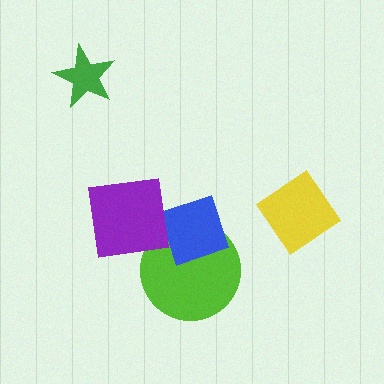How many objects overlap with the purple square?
1 object overlaps with the purple square.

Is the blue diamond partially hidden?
Yes, it is partially covered by another shape.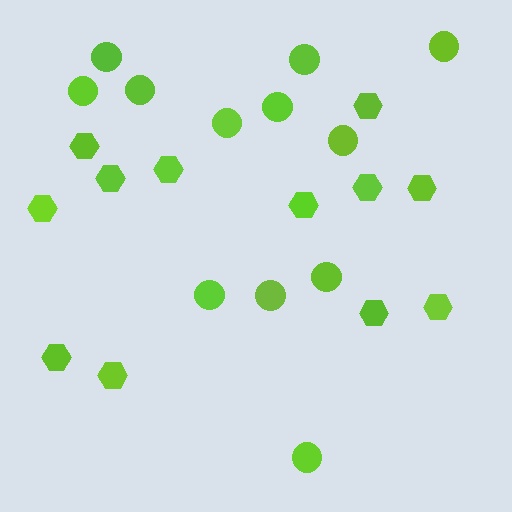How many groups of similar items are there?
There are 2 groups: one group of circles (12) and one group of hexagons (12).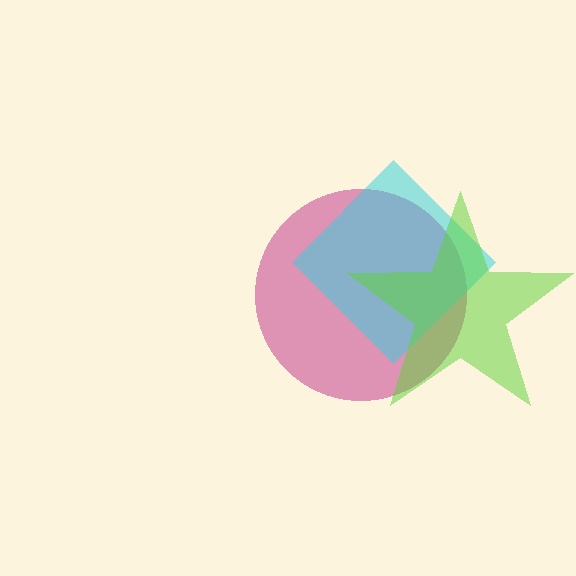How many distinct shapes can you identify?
There are 3 distinct shapes: a magenta circle, a cyan diamond, a lime star.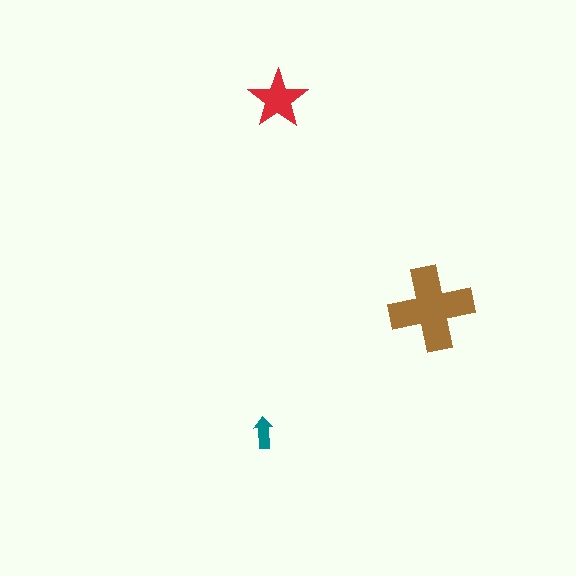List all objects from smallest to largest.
The teal arrow, the red star, the brown cross.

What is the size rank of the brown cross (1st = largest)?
1st.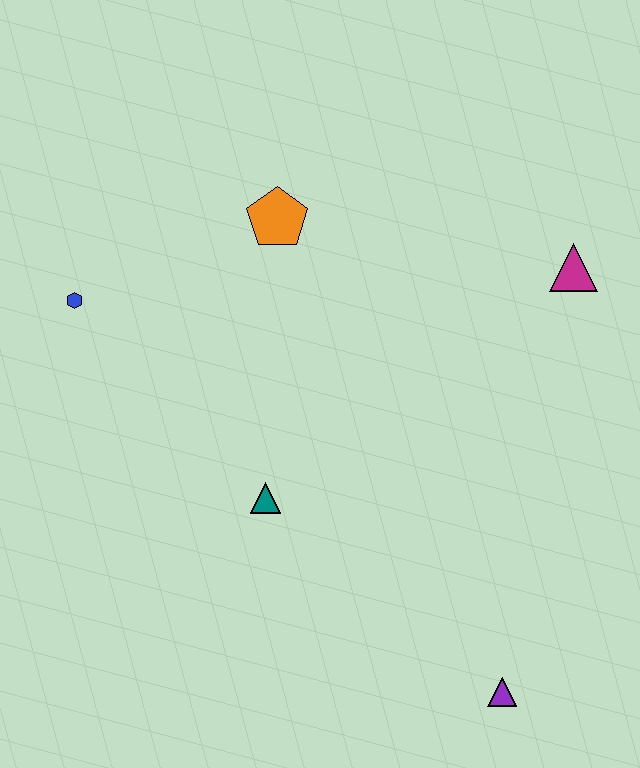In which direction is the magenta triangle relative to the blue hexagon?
The magenta triangle is to the right of the blue hexagon.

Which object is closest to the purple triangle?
The teal triangle is closest to the purple triangle.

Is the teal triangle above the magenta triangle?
No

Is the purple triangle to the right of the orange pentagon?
Yes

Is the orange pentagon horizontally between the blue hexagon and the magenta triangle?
Yes